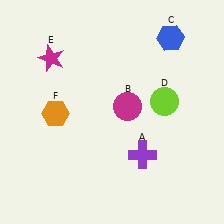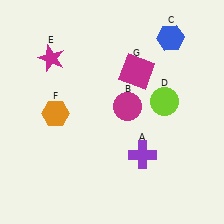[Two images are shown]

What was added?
A magenta square (G) was added in Image 2.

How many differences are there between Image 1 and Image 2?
There is 1 difference between the two images.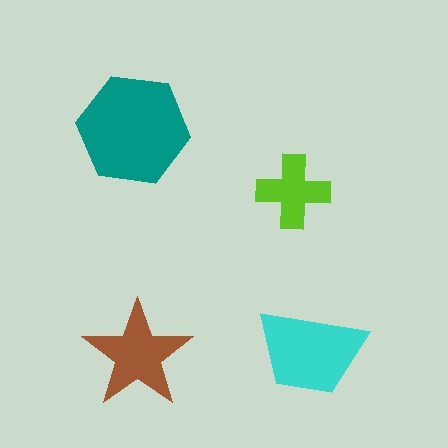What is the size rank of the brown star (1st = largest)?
3rd.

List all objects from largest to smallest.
The teal hexagon, the cyan trapezoid, the brown star, the lime cross.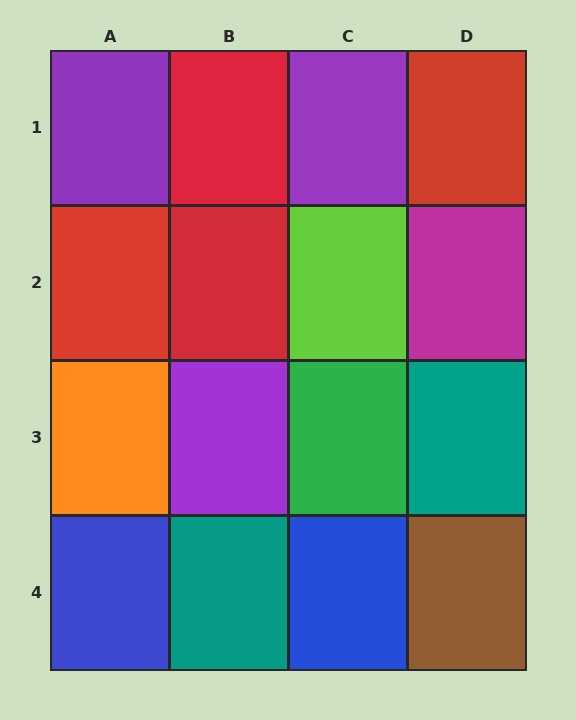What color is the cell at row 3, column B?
Purple.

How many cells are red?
4 cells are red.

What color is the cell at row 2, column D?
Magenta.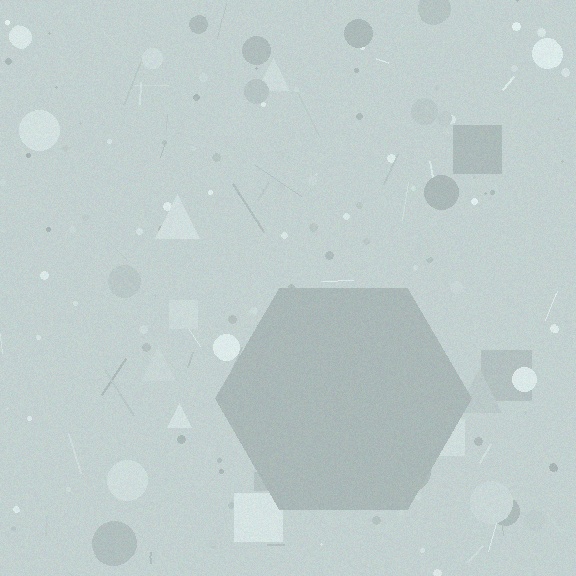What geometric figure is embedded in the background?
A hexagon is embedded in the background.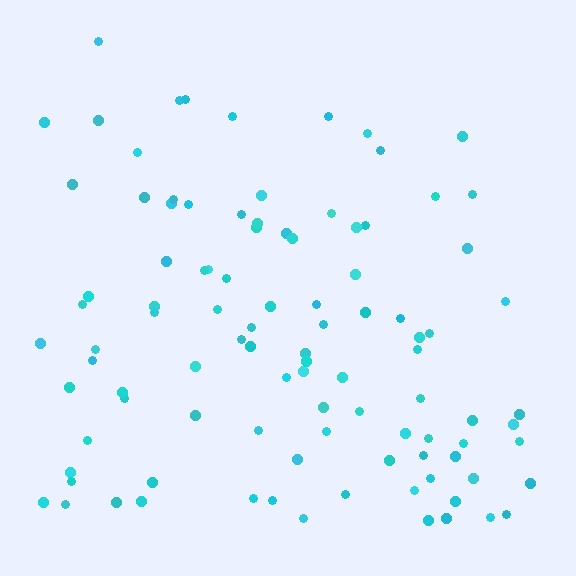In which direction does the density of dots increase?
From top to bottom, with the bottom side densest.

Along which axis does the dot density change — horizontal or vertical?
Vertical.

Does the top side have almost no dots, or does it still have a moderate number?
Still a moderate number, just noticeably fewer than the bottom.